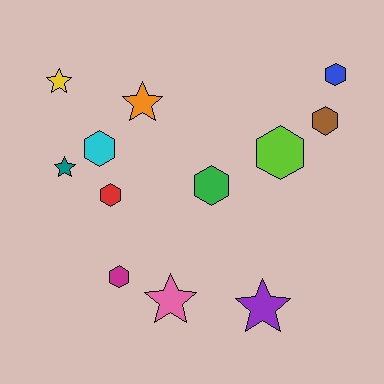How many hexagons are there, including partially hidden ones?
There are 7 hexagons.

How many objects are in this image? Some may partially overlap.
There are 12 objects.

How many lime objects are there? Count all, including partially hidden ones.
There is 1 lime object.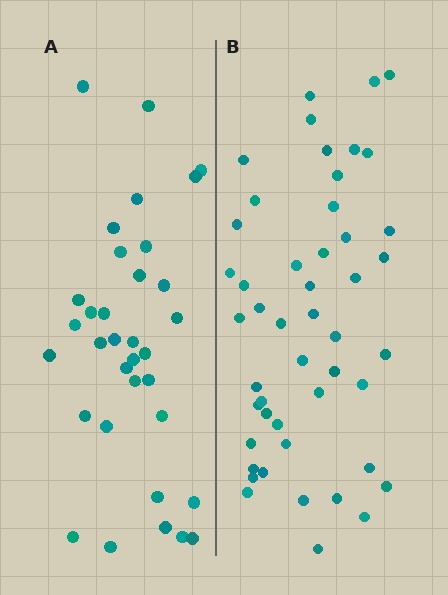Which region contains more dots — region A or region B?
Region B (the right region) has more dots.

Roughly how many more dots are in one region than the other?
Region B has approximately 15 more dots than region A.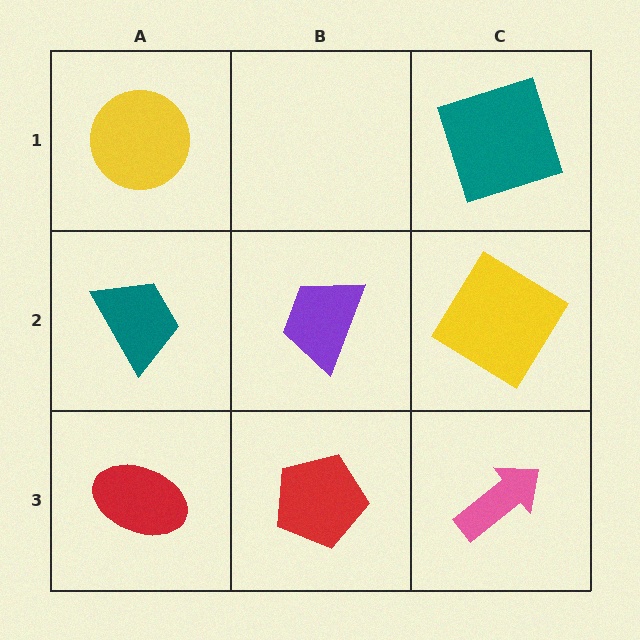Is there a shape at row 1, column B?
No, that cell is empty.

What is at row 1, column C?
A teal square.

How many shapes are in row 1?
2 shapes.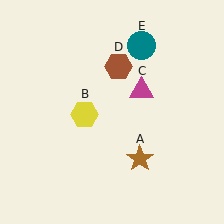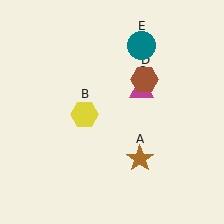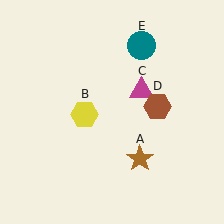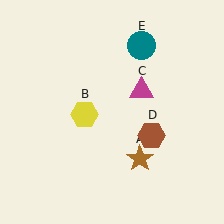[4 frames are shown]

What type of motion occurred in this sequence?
The brown hexagon (object D) rotated clockwise around the center of the scene.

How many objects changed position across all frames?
1 object changed position: brown hexagon (object D).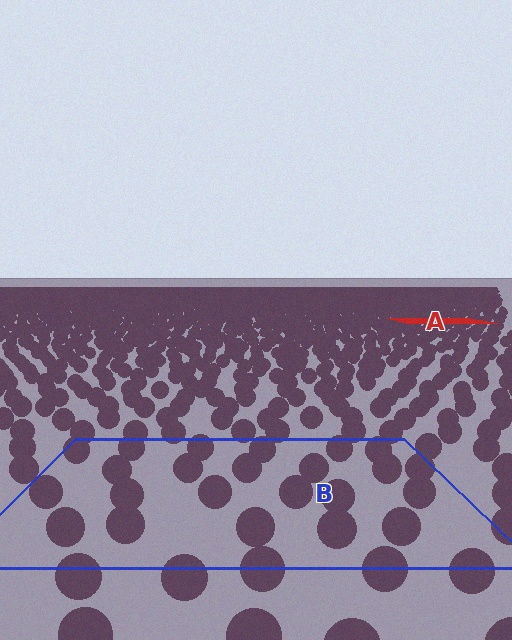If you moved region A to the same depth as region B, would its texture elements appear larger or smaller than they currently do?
They would appear larger. At a closer depth, the same texture elements are projected at a bigger on-screen size.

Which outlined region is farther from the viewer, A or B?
Region A is farther from the viewer — the texture elements inside it appear smaller and more densely packed.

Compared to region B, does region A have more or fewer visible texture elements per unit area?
Region A has more texture elements per unit area — they are packed more densely because it is farther away.